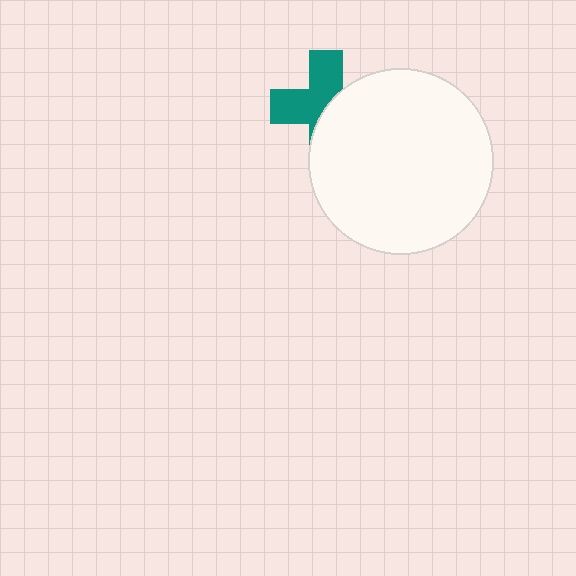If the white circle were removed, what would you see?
You would see the complete teal cross.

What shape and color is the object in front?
The object in front is a white circle.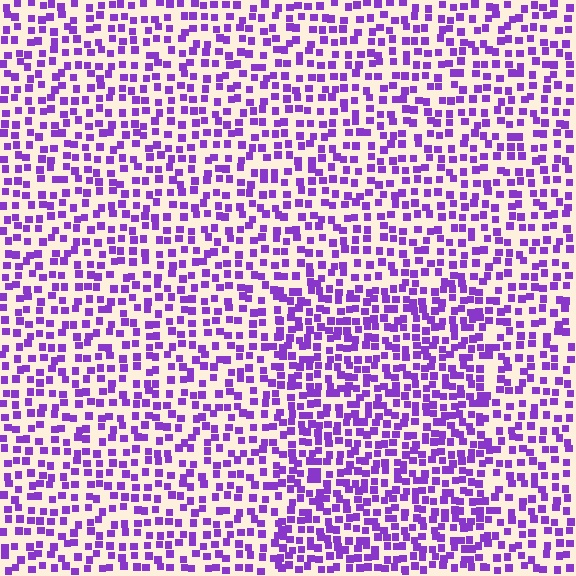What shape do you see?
I see a rectangle.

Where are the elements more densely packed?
The elements are more densely packed inside the rectangle boundary.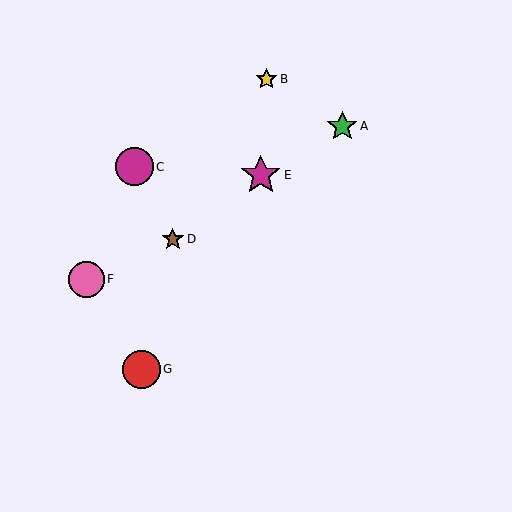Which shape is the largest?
The magenta star (labeled E) is the largest.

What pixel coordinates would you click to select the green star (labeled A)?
Click at (342, 126) to select the green star A.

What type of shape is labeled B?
Shape B is a yellow star.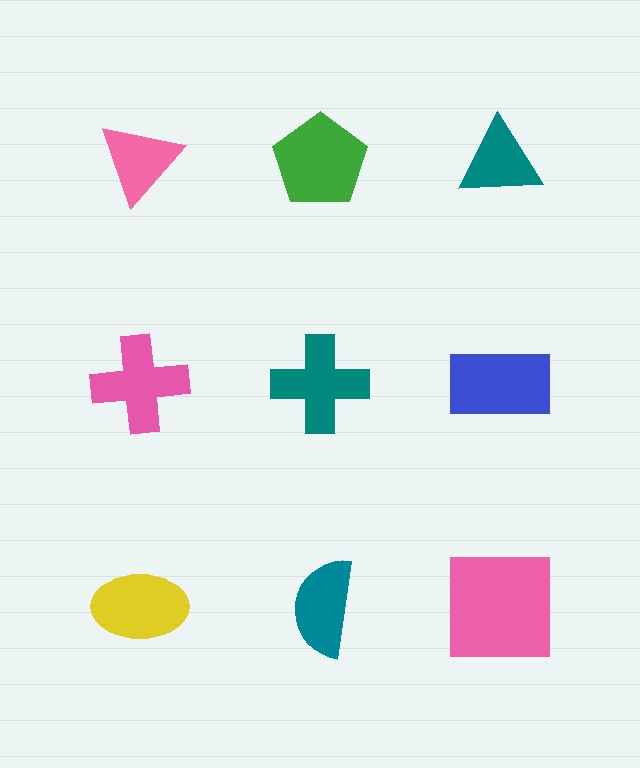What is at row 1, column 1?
A pink triangle.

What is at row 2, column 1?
A pink cross.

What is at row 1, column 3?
A teal triangle.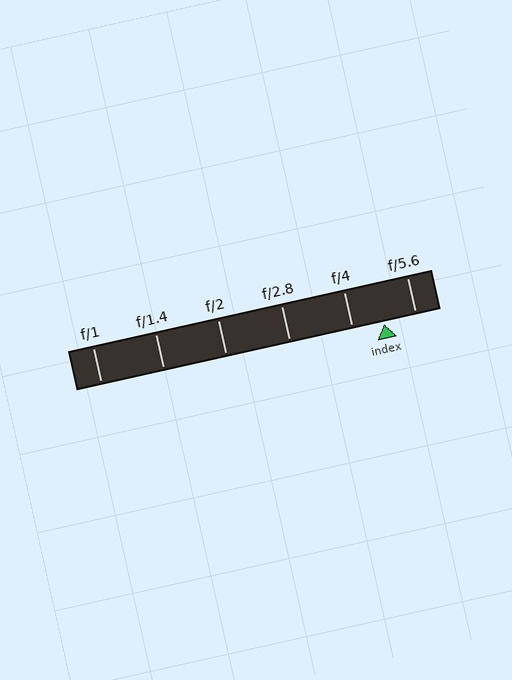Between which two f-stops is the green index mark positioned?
The index mark is between f/4 and f/5.6.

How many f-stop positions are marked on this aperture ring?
There are 6 f-stop positions marked.